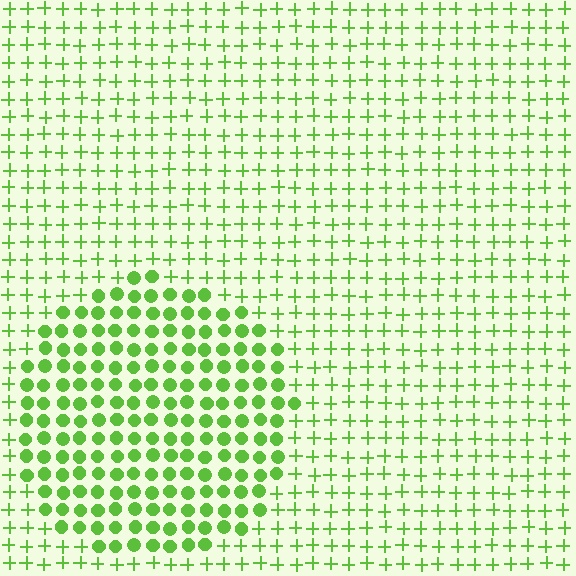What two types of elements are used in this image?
The image uses circles inside the circle region and plus signs outside it.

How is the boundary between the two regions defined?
The boundary is defined by a change in element shape: circles inside vs. plus signs outside. All elements share the same color and spacing.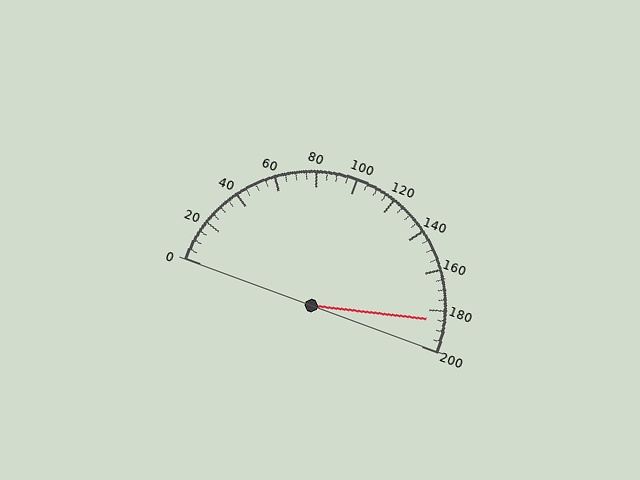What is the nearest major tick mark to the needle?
The nearest major tick mark is 180.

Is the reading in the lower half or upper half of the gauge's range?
The reading is in the upper half of the range (0 to 200).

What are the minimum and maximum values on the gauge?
The gauge ranges from 0 to 200.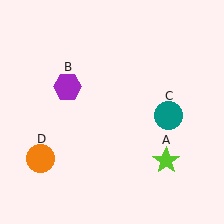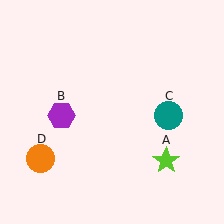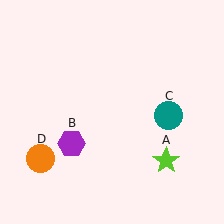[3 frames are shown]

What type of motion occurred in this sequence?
The purple hexagon (object B) rotated counterclockwise around the center of the scene.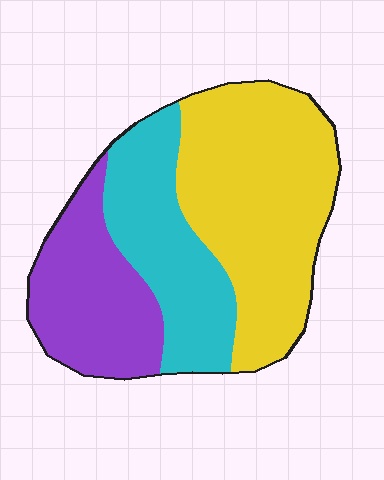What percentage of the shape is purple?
Purple covers roughly 25% of the shape.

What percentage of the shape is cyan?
Cyan takes up between a sixth and a third of the shape.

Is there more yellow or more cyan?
Yellow.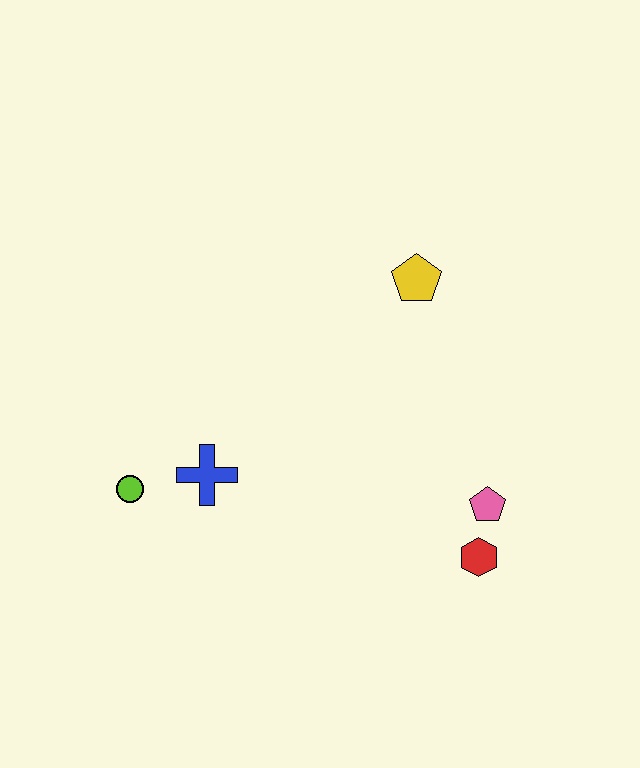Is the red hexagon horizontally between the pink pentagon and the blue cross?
Yes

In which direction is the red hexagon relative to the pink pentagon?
The red hexagon is below the pink pentagon.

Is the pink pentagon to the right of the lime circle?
Yes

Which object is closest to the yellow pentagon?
The pink pentagon is closest to the yellow pentagon.